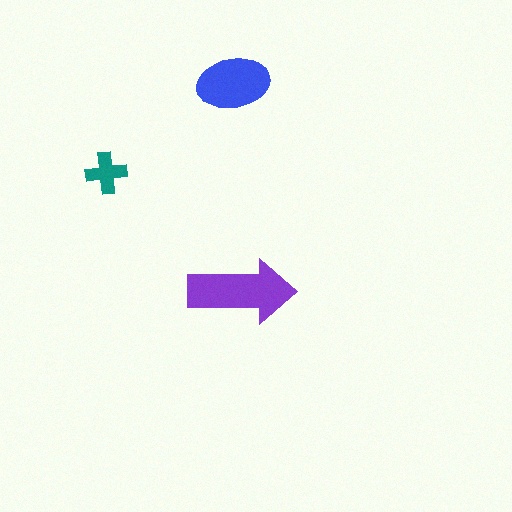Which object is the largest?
The purple arrow.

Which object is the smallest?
The teal cross.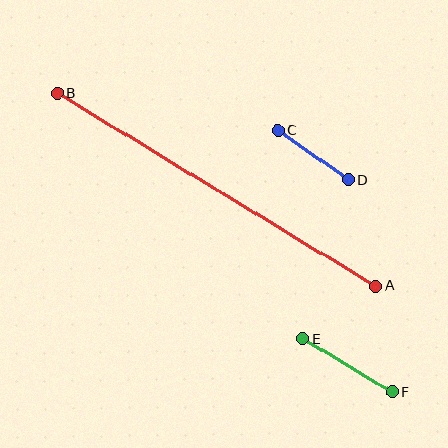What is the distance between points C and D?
The distance is approximately 87 pixels.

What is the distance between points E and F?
The distance is approximately 104 pixels.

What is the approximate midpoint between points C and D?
The midpoint is at approximately (313, 155) pixels.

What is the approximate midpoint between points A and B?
The midpoint is at approximately (216, 189) pixels.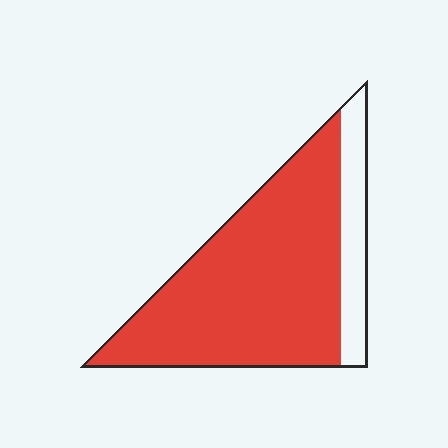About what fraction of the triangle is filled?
About five sixths (5/6).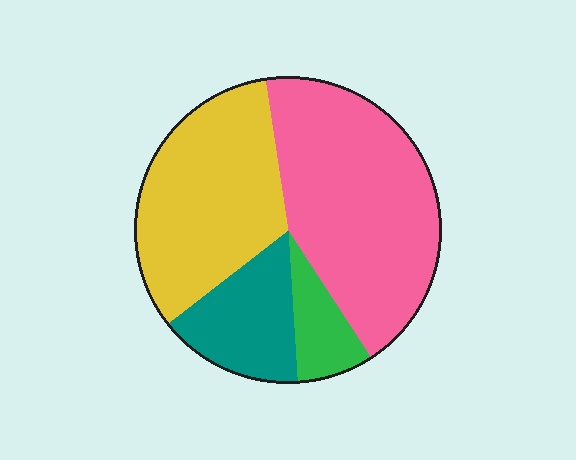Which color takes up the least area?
Green, at roughly 10%.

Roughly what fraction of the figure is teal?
Teal covers around 15% of the figure.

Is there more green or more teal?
Teal.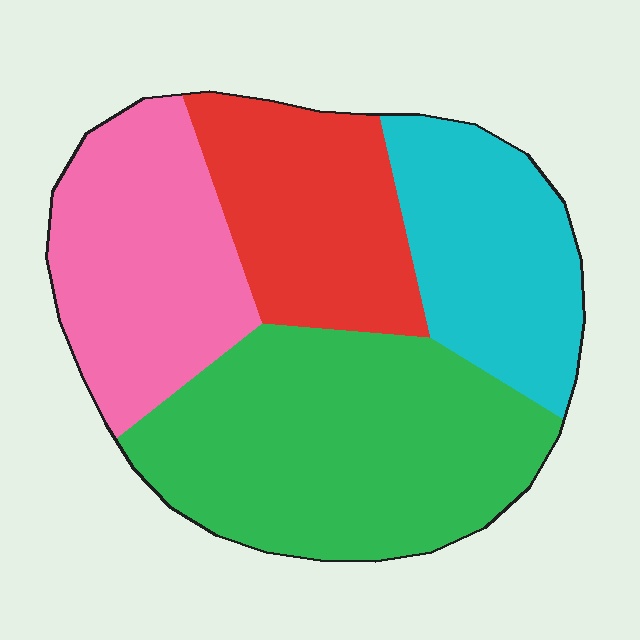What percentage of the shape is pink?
Pink covers roughly 25% of the shape.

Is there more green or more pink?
Green.